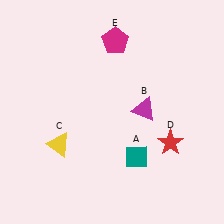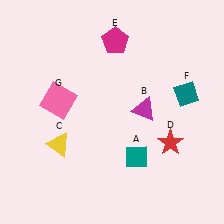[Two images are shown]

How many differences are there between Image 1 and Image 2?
There are 2 differences between the two images.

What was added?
A teal diamond (F), a pink square (G) were added in Image 2.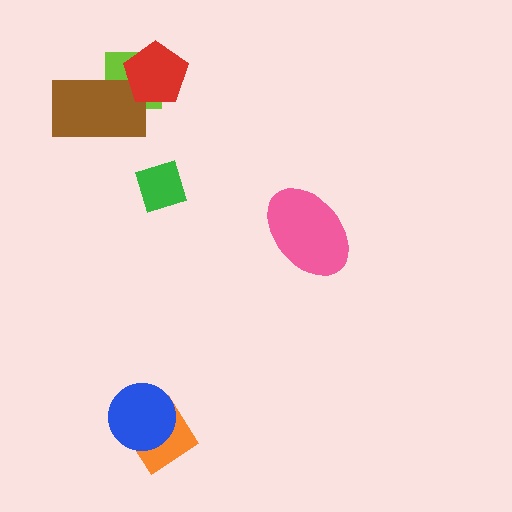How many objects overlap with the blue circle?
1 object overlaps with the blue circle.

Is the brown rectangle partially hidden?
Yes, it is partially covered by another shape.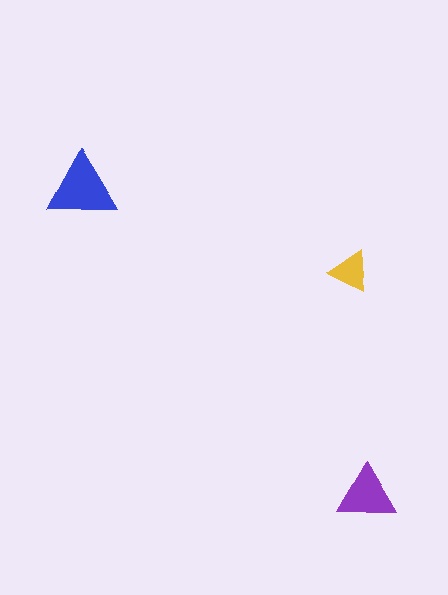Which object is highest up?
The blue triangle is topmost.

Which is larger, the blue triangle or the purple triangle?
The blue one.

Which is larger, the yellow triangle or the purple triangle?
The purple one.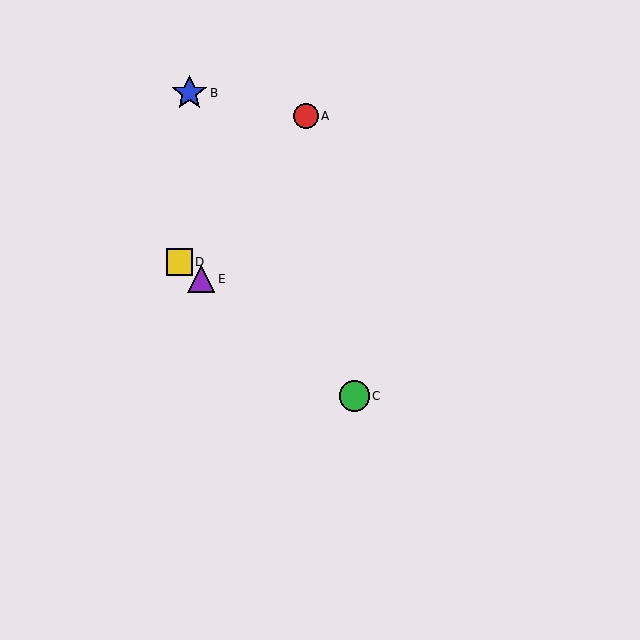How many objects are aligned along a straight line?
3 objects (C, D, E) are aligned along a straight line.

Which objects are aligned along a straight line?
Objects C, D, E are aligned along a straight line.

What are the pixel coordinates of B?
Object B is at (189, 93).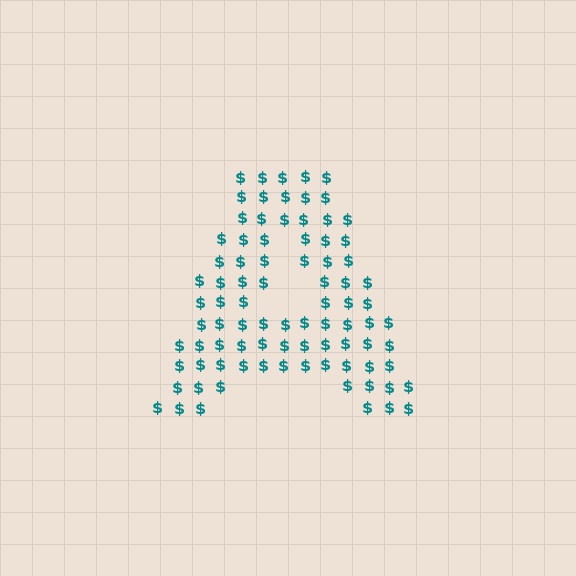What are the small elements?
The small elements are dollar signs.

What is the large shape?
The large shape is the letter A.